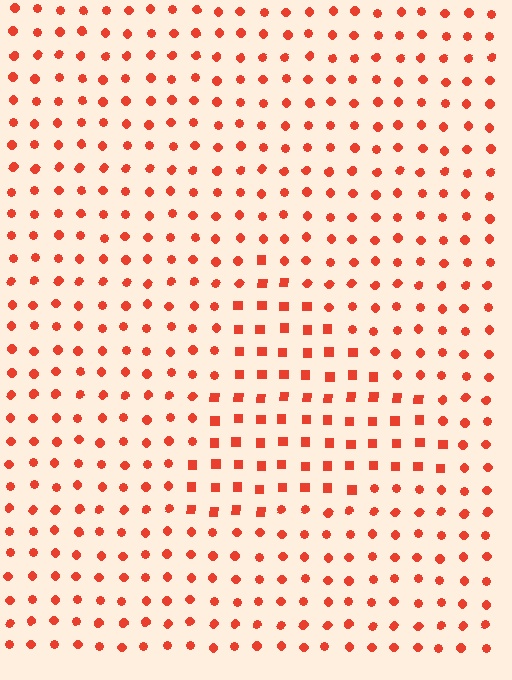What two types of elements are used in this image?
The image uses squares inside the triangle region and circles outside it.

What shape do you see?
I see a triangle.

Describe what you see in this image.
The image is filled with small red elements arranged in a uniform grid. A triangle-shaped region contains squares, while the surrounding area contains circles. The boundary is defined purely by the change in element shape.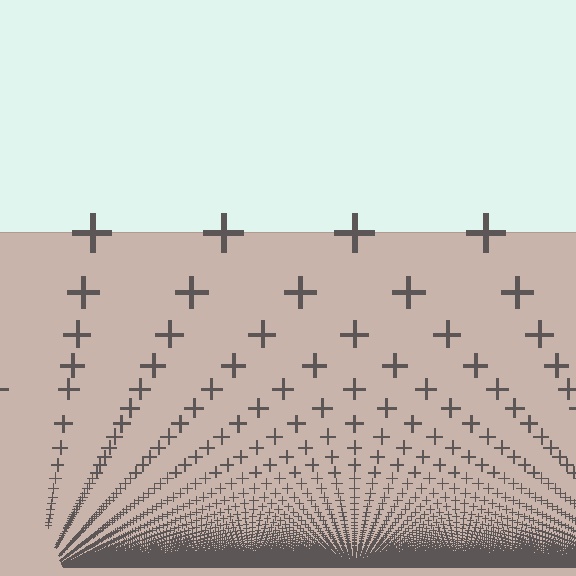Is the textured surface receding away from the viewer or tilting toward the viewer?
The surface appears to tilt toward the viewer. Texture elements get larger and sparser toward the top.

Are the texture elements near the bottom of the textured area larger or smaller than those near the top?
Smaller. The gradient is inverted — elements near the bottom are smaller and denser.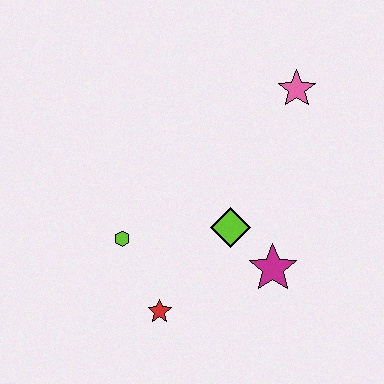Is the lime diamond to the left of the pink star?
Yes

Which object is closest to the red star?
The lime hexagon is closest to the red star.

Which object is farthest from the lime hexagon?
The pink star is farthest from the lime hexagon.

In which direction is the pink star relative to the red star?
The pink star is above the red star.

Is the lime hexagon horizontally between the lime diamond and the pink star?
No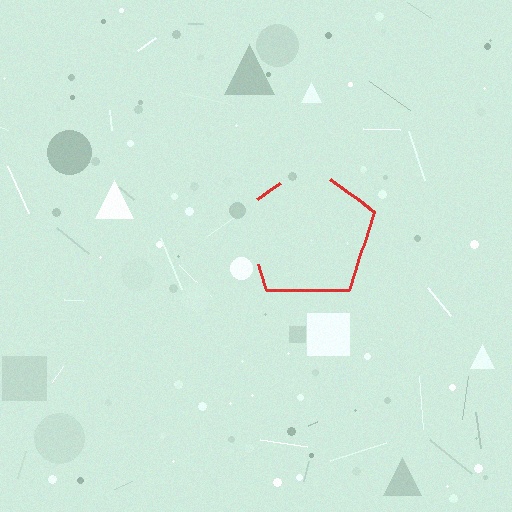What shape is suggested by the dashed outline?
The dashed outline suggests a pentagon.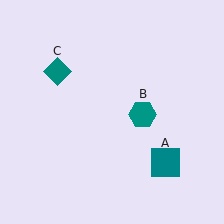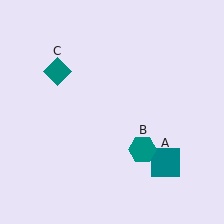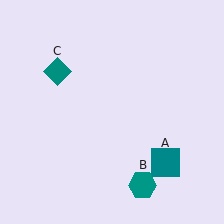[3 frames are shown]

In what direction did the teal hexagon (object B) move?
The teal hexagon (object B) moved down.